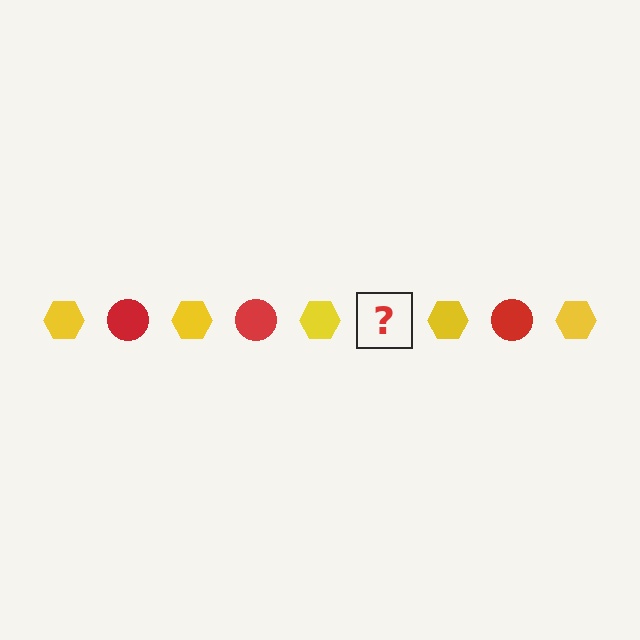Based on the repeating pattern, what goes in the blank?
The blank should be a red circle.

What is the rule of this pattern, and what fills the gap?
The rule is that the pattern alternates between yellow hexagon and red circle. The gap should be filled with a red circle.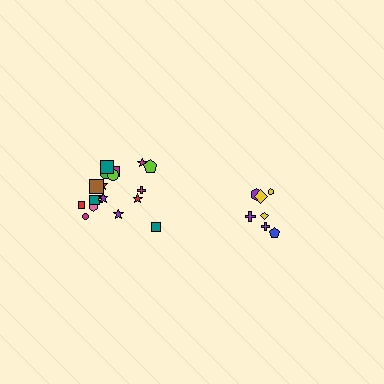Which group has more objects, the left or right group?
The left group.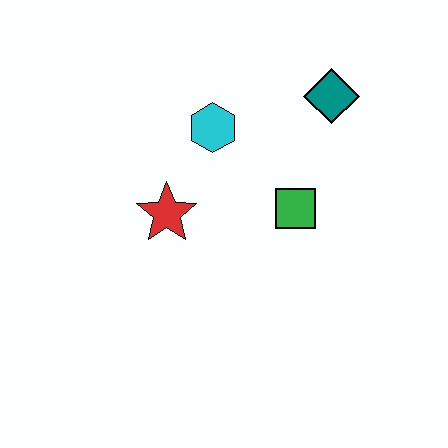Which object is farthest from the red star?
The teal diamond is farthest from the red star.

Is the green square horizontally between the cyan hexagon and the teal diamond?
Yes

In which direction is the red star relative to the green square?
The red star is to the left of the green square.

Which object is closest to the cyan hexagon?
The red star is closest to the cyan hexagon.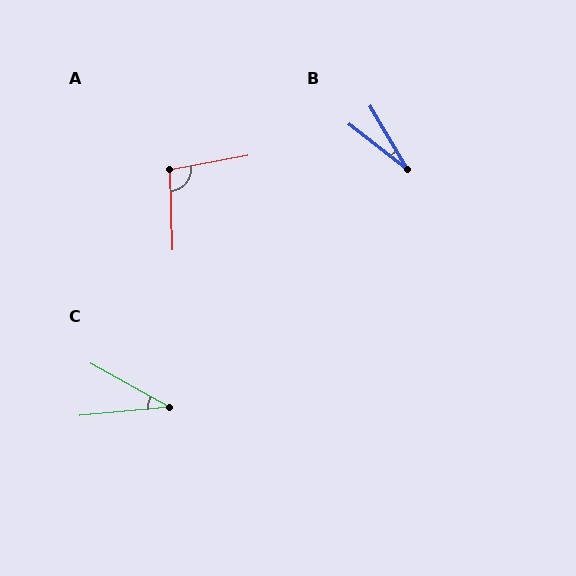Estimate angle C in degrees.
Approximately 34 degrees.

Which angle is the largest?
A, at approximately 99 degrees.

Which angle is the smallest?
B, at approximately 22 degrees.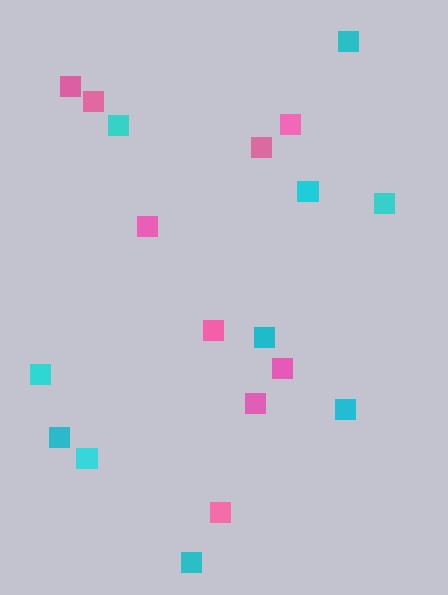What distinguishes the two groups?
There are 2 groups: one group of cyan squares (10) and one group of pink squares (9).